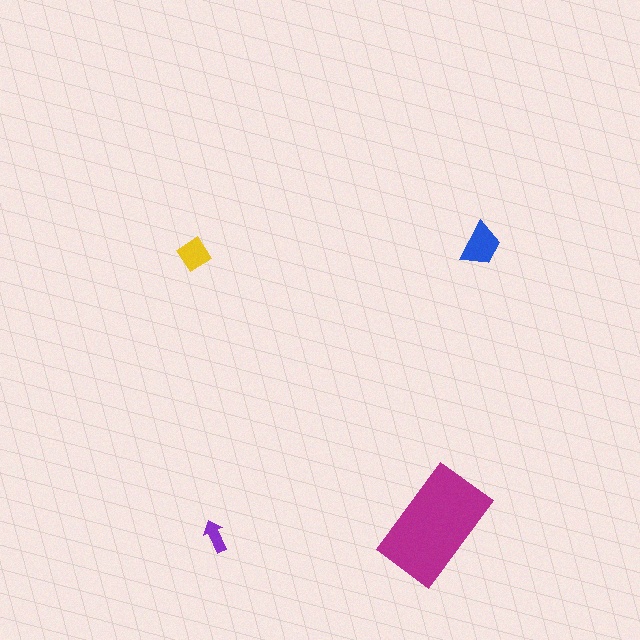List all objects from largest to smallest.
The magenta rectangle, the blue trapezoid, the yellow diamond, the purple arrow.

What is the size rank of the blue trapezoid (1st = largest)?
2nd.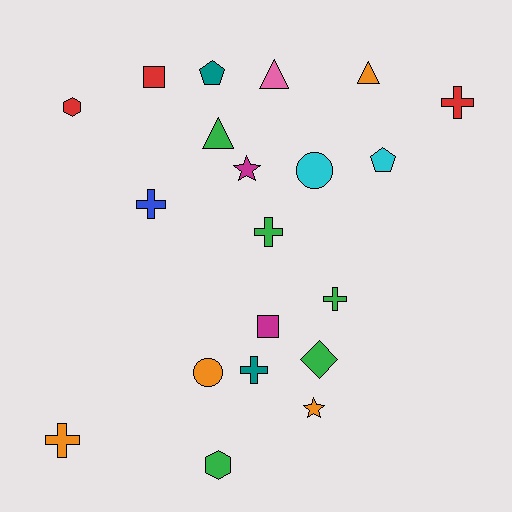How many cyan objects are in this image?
There are 2 cyan objects.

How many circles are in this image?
There are 2 circles.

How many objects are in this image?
There are 20 objects.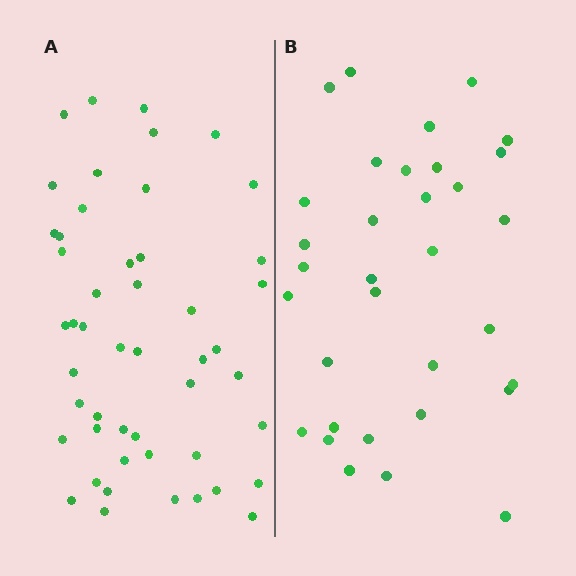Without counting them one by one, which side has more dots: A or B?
Region A (the left region) has more dots.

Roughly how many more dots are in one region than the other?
Region A has approximately 15 more dots than region B.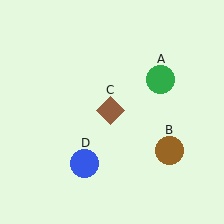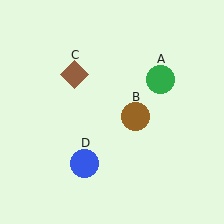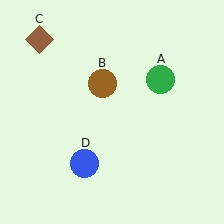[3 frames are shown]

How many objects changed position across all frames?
2 objects changed position: brown circle (object B), brown diamond (object C).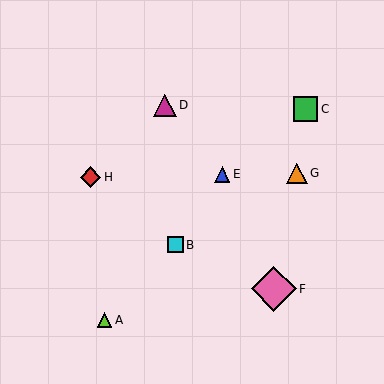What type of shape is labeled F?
Shape F is a pink diamond.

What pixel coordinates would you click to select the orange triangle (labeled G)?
Click at (297, 173) to select the orange triangle G.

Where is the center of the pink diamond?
The center of the pink diamond is at (274, 289).